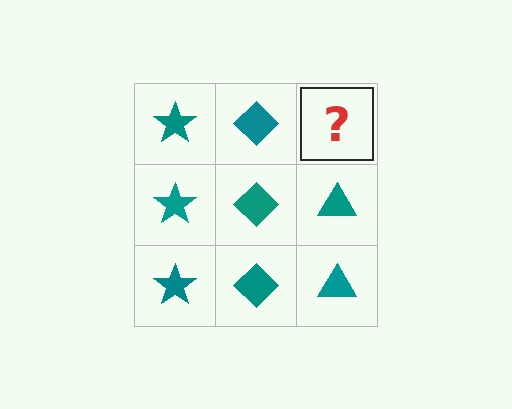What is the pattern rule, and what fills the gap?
The rule is that each column has a consistent shape. The gap should be filled with a teal triangle.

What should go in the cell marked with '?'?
The missing cell should contain a teal triangle.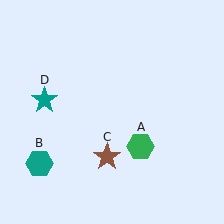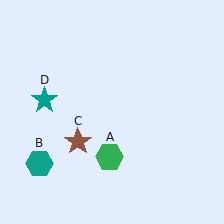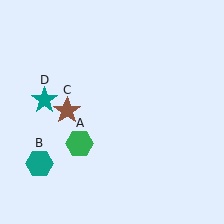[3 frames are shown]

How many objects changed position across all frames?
2 objects changed position: green hexagon (object A), brown star (object C).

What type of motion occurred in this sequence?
The green hexagon (object A), brown star (object C) rotated clockwise around the center of the scene.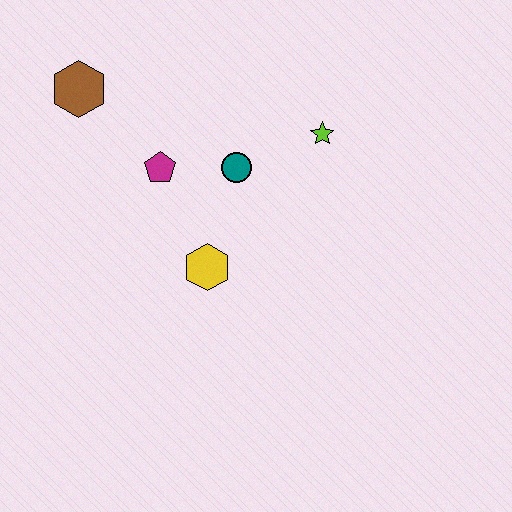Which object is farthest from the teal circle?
The brown hexagon is farthest from the teal circle.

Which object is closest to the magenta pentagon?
The teal circle is closest to the magenta pentagon.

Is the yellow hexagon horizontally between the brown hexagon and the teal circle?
Yes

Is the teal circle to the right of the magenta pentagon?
Yes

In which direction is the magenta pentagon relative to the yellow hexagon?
The magenta pentagon is above the yellow hexagon.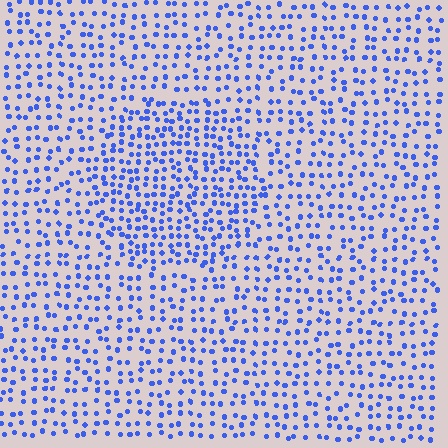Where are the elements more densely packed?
The elements are more densely packed inside the circle boundary.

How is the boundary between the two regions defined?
The boundary is defined by a change in element density (approximately 1.6x ratio). All elements are the same color, size, and shape.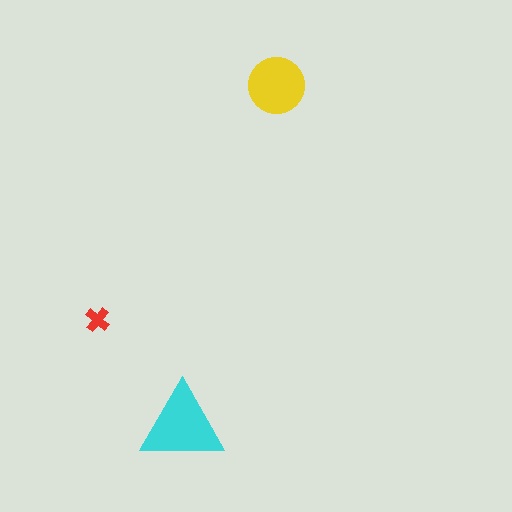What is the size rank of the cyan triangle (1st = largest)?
1st.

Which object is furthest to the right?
The yellow circle is rightmost.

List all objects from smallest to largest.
The red cross, the yellow circle, the cyan triangle.